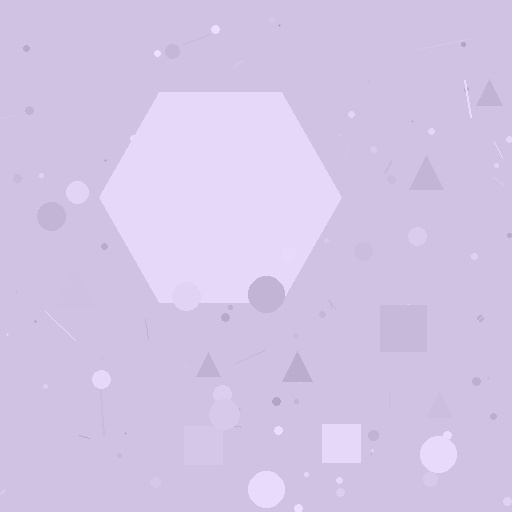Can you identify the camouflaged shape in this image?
The camouflaged shape is a hexagon.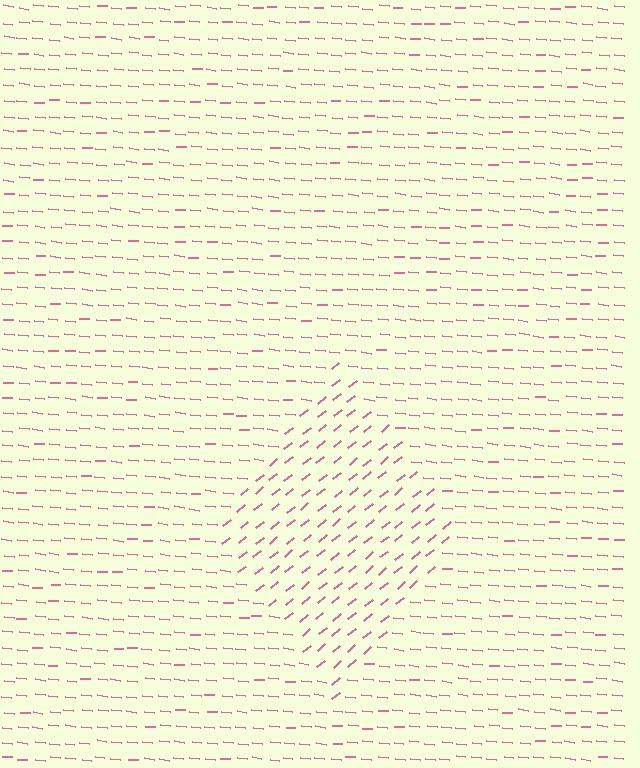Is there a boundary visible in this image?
Yes, there is a texture boundary formed by a change in line orientation.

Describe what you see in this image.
The image is filled with small pink line segments. A diamond region in the image has lines oriented differently from the surrounding lines, creating a visible texture boundary.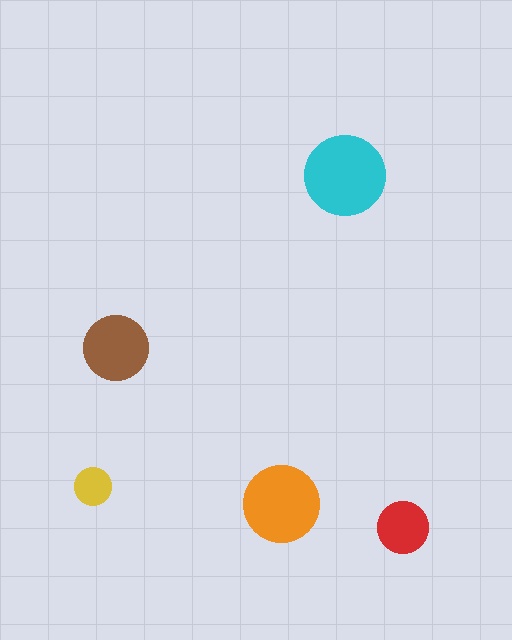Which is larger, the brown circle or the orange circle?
The orange one.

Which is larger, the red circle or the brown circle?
The brown one.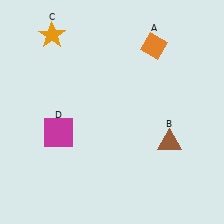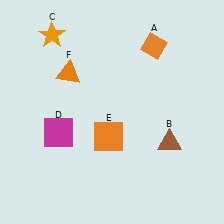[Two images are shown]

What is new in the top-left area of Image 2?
An orange triangle (F) was added in the top-left area of Image 2.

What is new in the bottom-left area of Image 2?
An orange square (E) was added in the bottom-left area of Image 2.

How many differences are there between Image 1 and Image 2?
There are 2 differences between the two images.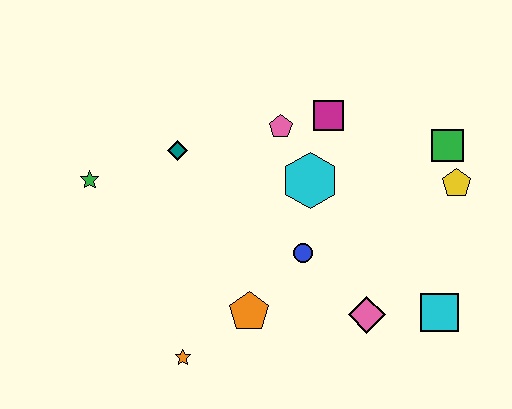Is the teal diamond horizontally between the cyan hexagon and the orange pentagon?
No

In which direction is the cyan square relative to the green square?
The cyan square is below the green square.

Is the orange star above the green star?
No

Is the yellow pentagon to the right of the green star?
Yes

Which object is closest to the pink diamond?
The cyan square is closest to the pink diamond.